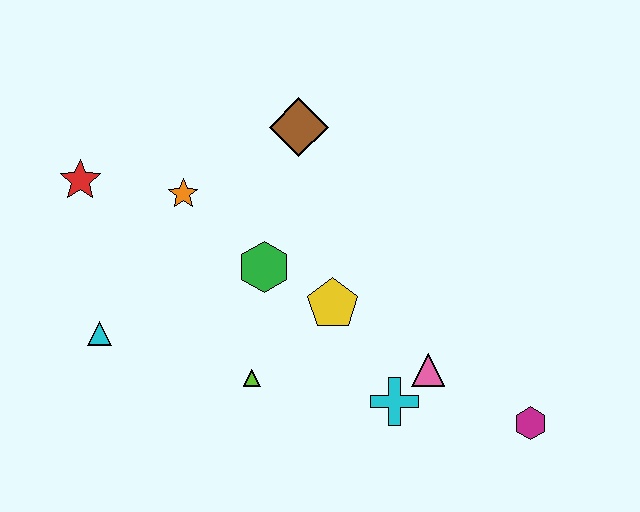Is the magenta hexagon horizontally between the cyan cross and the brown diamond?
No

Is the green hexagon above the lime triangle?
Yes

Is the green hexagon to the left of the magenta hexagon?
Yes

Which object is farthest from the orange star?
The magenta hexagon is farthest from the orange star.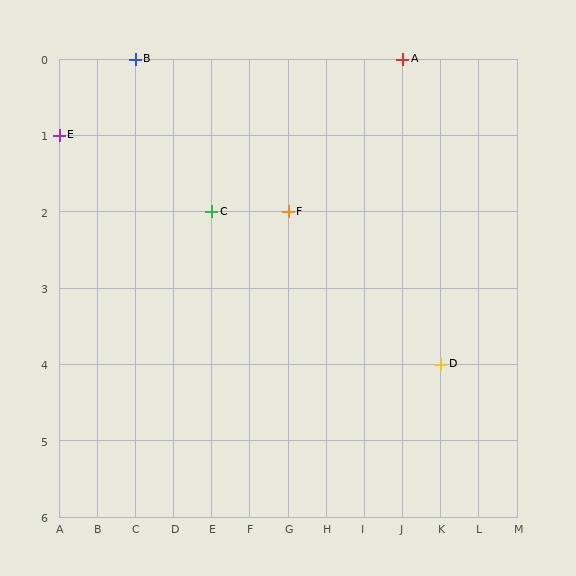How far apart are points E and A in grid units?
Points E and A are 9 columns and 1 row apart (about 9.1 grid units diagonally).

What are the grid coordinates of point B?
Point B is at grid coordinates (C, 0).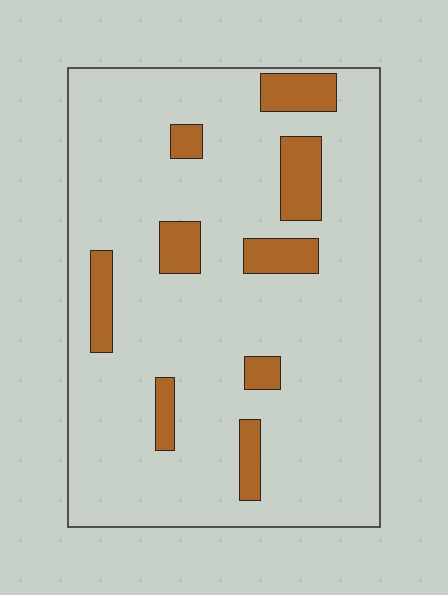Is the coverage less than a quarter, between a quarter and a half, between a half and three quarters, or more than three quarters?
Less than a quarter.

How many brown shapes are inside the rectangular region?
9.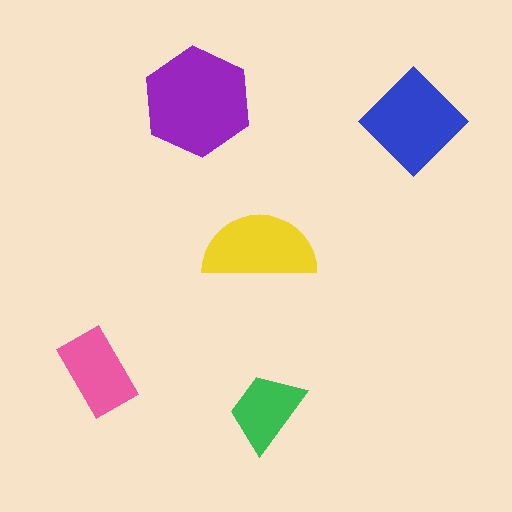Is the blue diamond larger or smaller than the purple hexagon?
Smaller.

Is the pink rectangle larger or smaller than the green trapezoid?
Larger.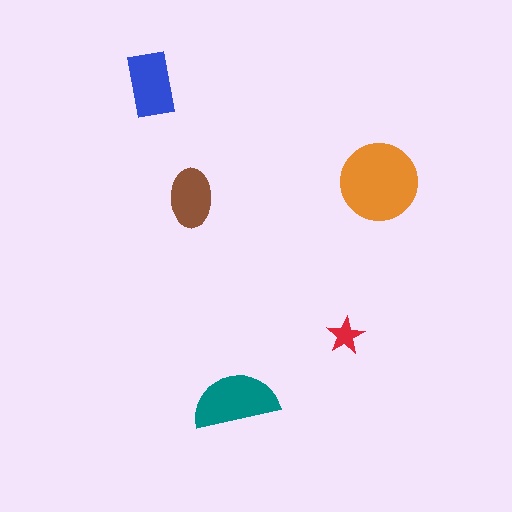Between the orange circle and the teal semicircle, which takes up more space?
The orange circle.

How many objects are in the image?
There are 5 objects in the image.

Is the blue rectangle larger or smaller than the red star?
Larger.